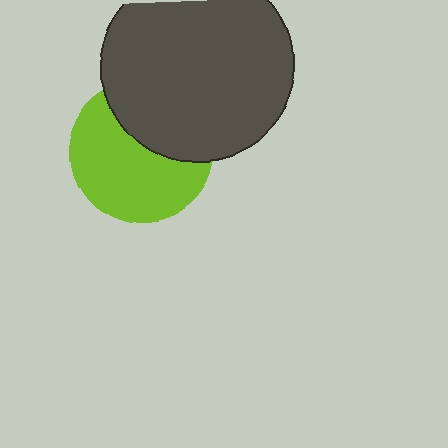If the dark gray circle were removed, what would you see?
You would see the complete lime circle.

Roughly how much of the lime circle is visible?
About half of it is visible (roughly 62%).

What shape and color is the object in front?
The object in front is a dark gray circle.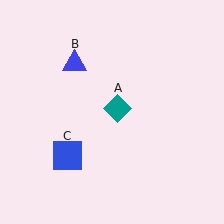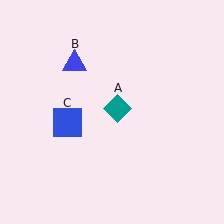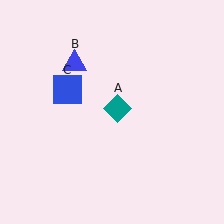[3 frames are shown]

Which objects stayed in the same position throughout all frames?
Teal diamond (object A) and blue triangle (object B) remained stationary.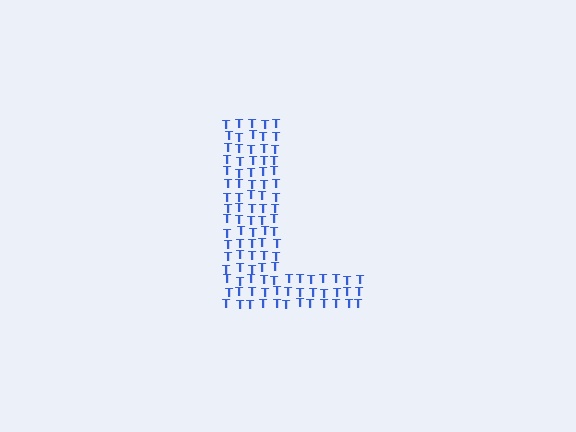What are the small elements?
The small elements are letter T's.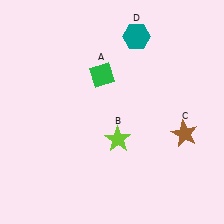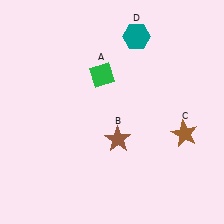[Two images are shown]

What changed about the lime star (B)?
In Image 1, B is lime. In Image 2, it changed to brown.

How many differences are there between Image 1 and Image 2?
There is 1 difference between the two images.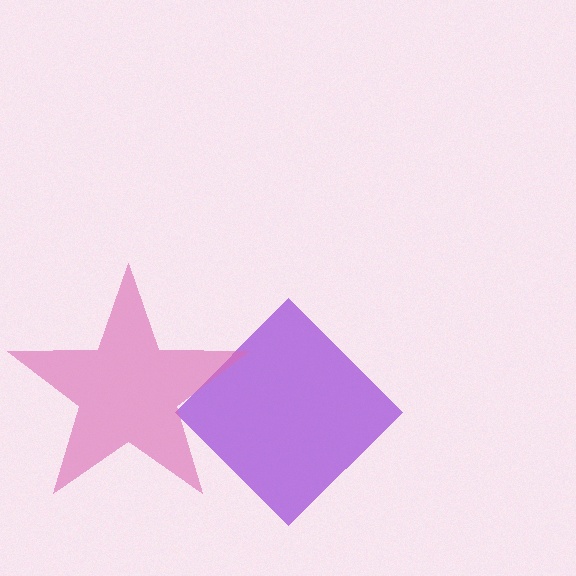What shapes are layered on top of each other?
The layered shapes are: a purple diamond, a pink star.